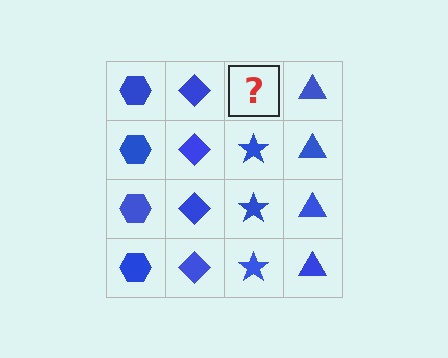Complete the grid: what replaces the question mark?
The question mark should be replaced with a blue star.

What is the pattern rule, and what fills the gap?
The rule is that each column has a consistent shape. The gap should be filled with a blue star.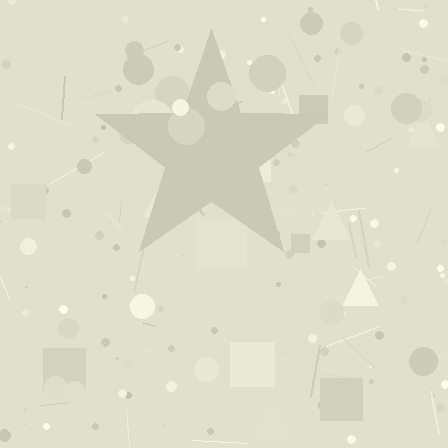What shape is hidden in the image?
A star is hidden in the image.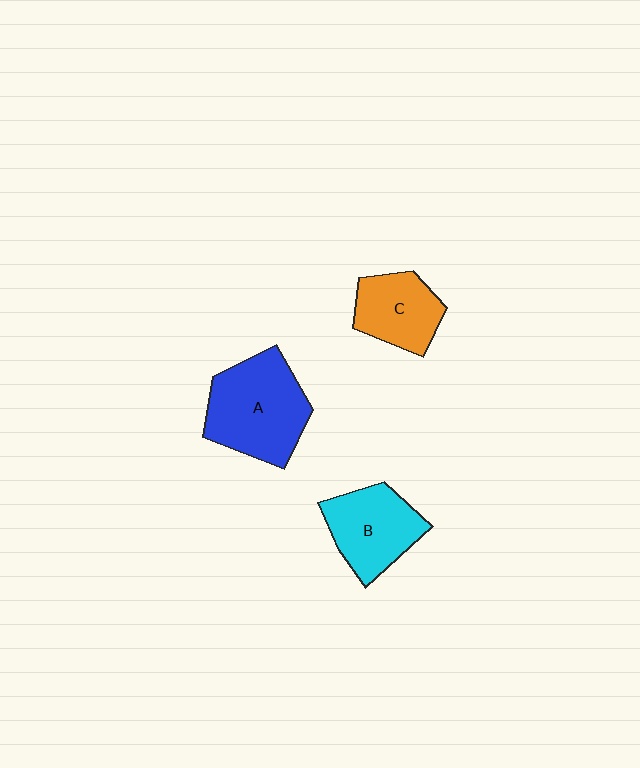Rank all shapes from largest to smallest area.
From largest to smallest: A (blue), B (cyan), C (orange).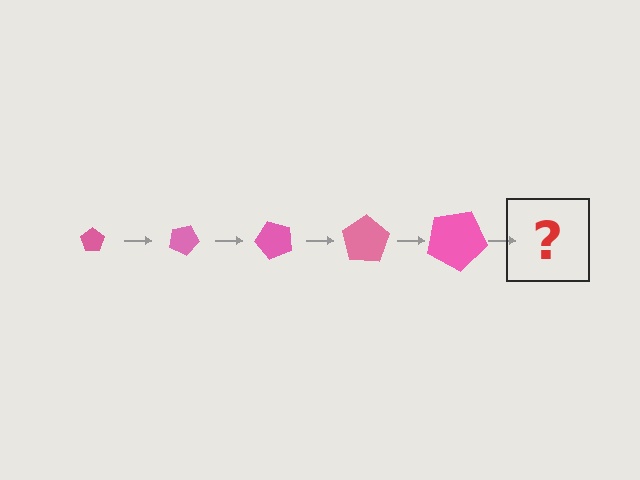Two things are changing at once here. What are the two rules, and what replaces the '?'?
The two rules are that the pentagon grows larger each step and it rotates 25 degrees each step. The '?' should be a pentagon, larger than the previous one and rotated 125 degrees from the start.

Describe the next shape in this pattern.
It should be a pentagon, larger than the previous one and rotated 125 degrees from the start.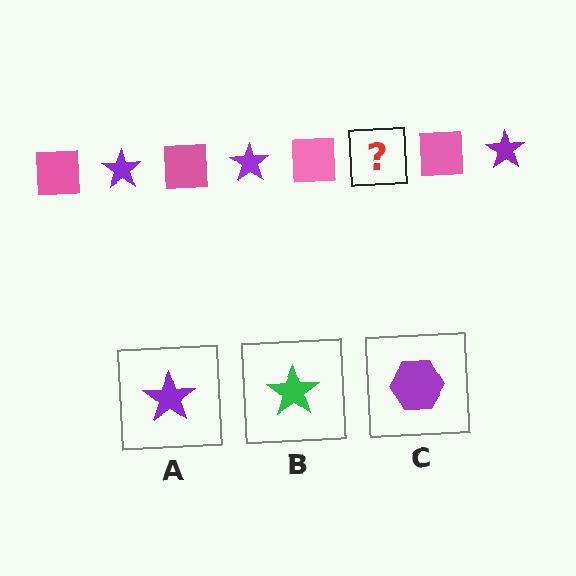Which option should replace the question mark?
Option A.